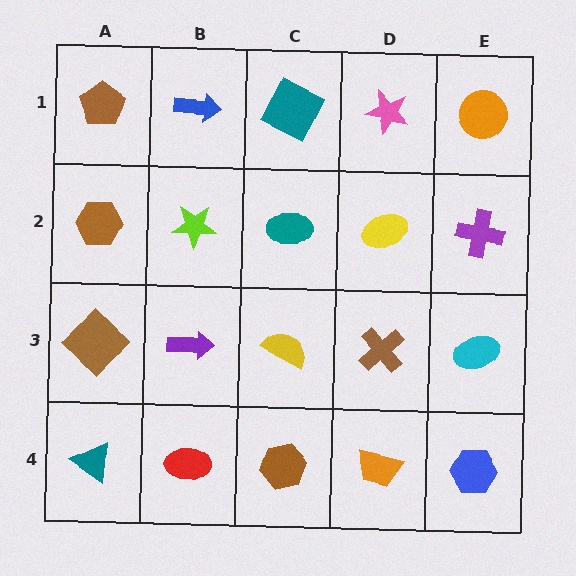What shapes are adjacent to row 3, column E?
A purple cross (row 2, column E), a blue hexagon (row 4, column E), a brown cross (row 3, column D).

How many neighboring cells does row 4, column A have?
2.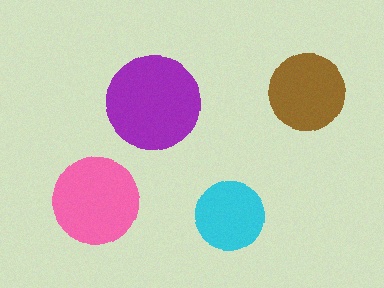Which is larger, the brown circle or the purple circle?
The purple one.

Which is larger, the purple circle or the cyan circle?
The purple one.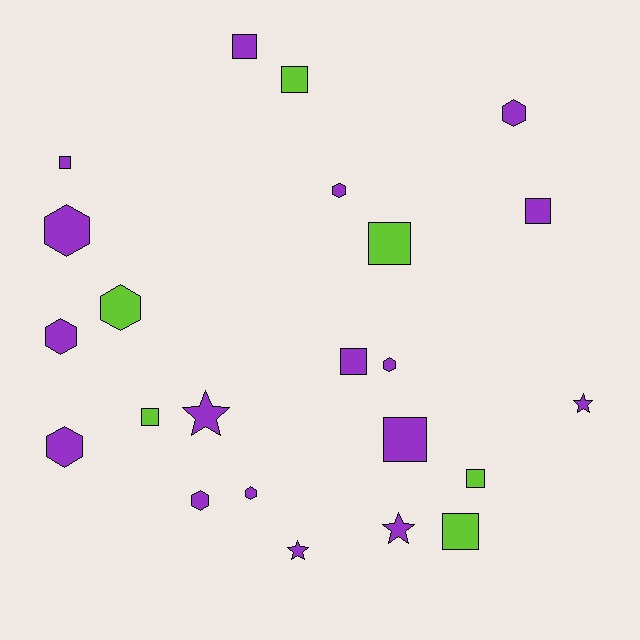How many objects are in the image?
There are 23 objects.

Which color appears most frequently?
Purple, with 17 objects.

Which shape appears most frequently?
Square, with 10 objects.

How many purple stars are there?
There are 4 purple stars.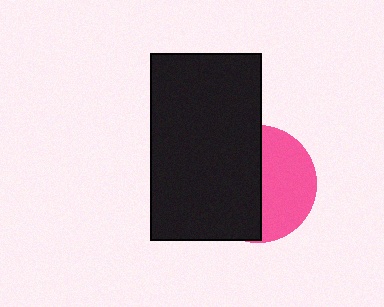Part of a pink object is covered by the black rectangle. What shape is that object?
It is a circle.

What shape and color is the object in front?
The object in front is a black rectangle.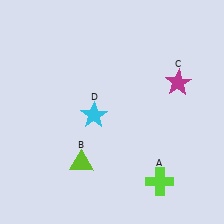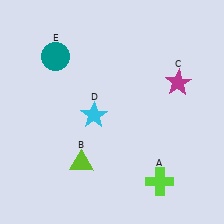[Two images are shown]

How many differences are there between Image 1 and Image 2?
There is 1 difference between the two images.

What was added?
A teal circle (E) was added in Image 2.